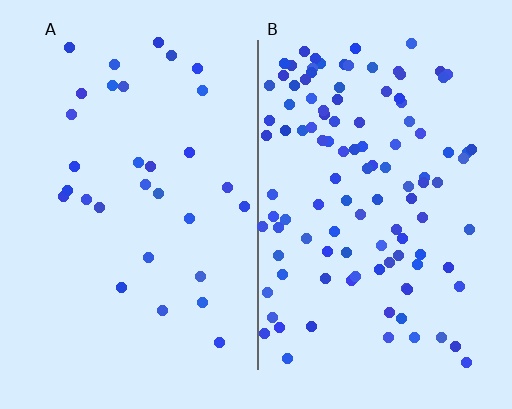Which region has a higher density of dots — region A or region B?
B (the right).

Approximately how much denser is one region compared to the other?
Approximately 3.6× — region B over region A.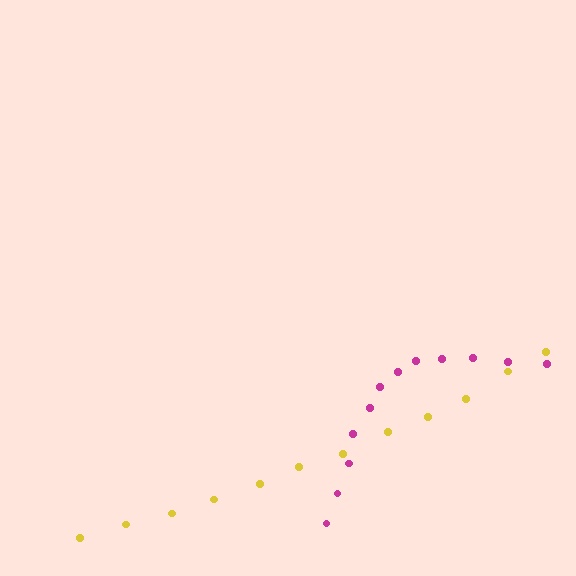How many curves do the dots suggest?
There are 2 distinct paths.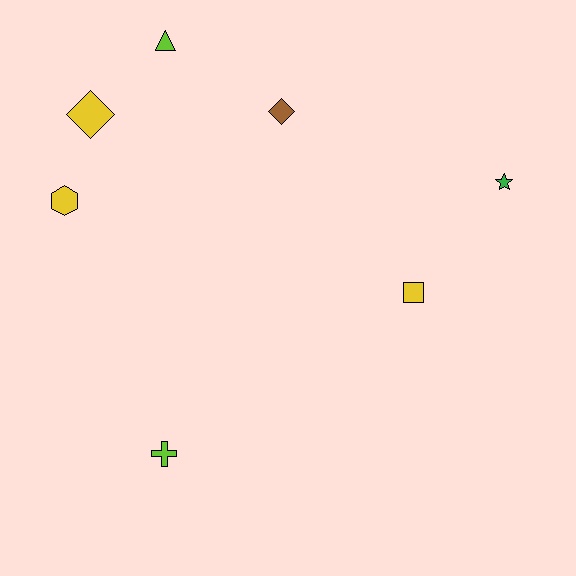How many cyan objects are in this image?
There are no cyan objects.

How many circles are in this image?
There are no circles.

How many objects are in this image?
There are 7 objects.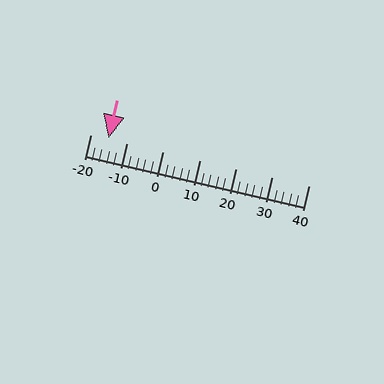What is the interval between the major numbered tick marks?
The major tick marks are spaced 10 units apart.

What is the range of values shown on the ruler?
The ruler shows values from -20 to 40.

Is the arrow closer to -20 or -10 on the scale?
The arrow is closer to -10.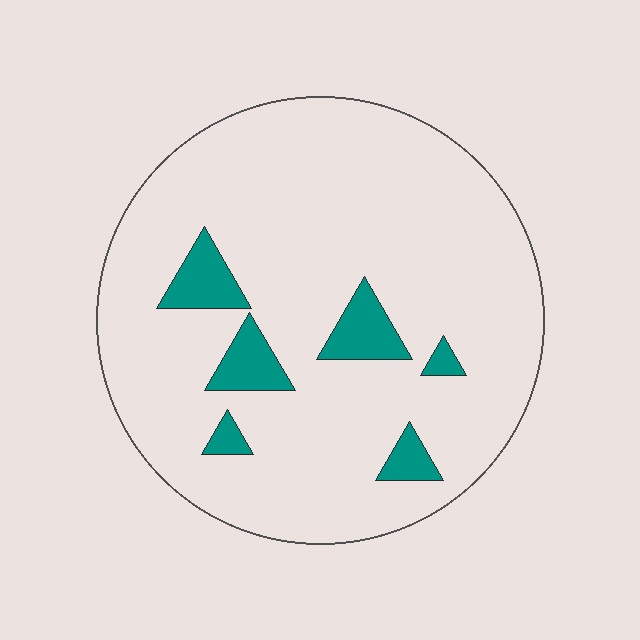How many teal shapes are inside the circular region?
6.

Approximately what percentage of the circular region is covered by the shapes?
Approximately 10%.